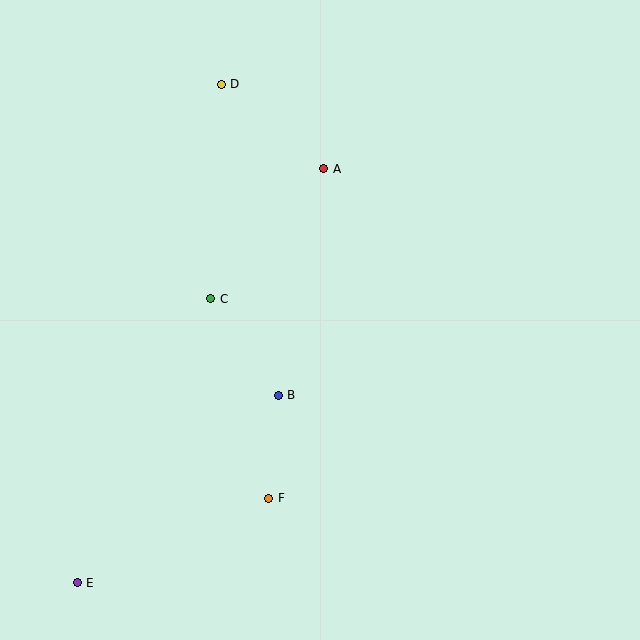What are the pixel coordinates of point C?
Point C is at (211, 299).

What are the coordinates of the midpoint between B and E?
The midpoint between B and E is at (178, 489).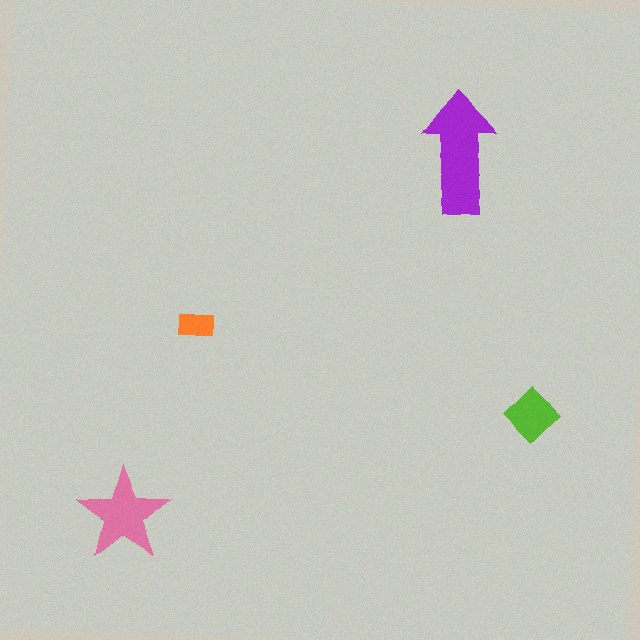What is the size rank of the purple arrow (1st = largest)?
1st.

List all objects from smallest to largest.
The orange rectangle, the lime diamond, the pink star, the purple arrow.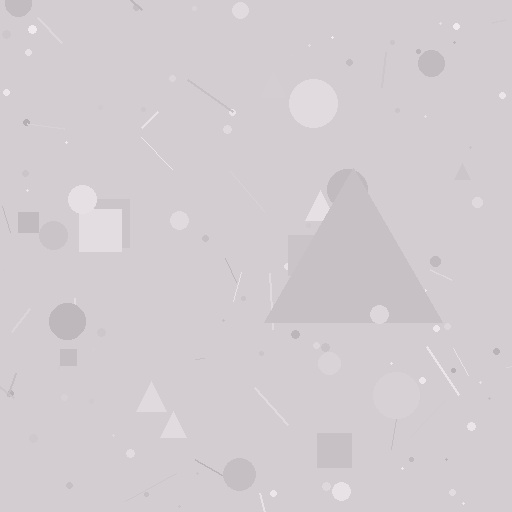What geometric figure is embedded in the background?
A triangle is embedded in the background.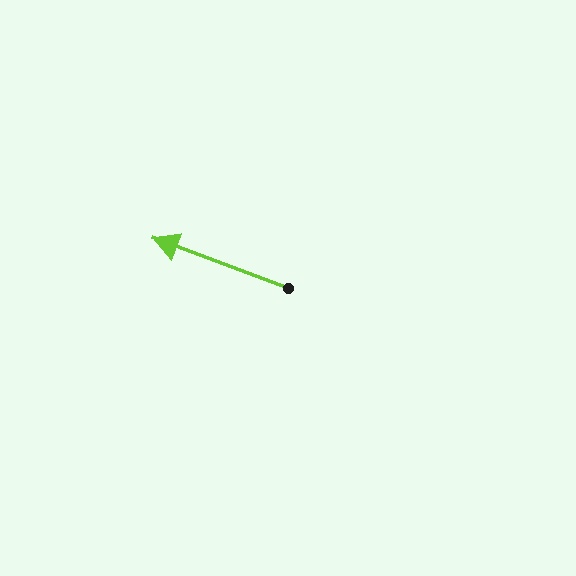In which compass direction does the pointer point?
West.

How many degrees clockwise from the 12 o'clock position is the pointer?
Approximately 290 degrees.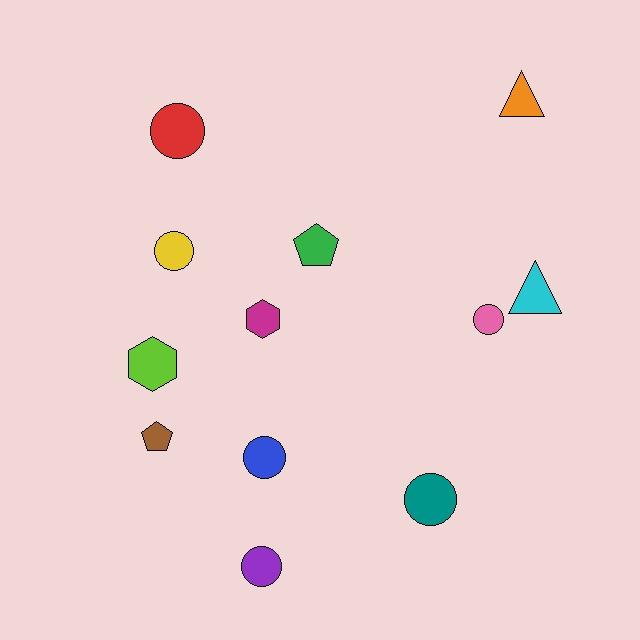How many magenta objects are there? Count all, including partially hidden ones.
There is 1 magenta object.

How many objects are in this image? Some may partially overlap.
There are 12 objects.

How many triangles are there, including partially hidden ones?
There are 2 triangles.